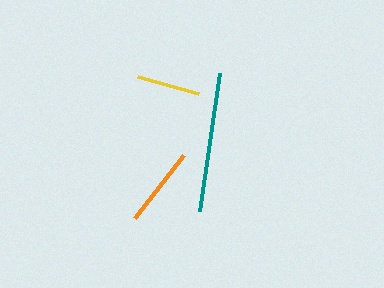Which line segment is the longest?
The teal line is the longest at approximately 139 pixels.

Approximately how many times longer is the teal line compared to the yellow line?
The teal line is approximately 2.2 times the length of the yellow line.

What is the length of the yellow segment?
The yellow segment is approximately 63 pixels long.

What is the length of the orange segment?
The orange segment is approximately 80 pixels long.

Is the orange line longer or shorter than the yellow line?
The orange line is longer than the yellow line.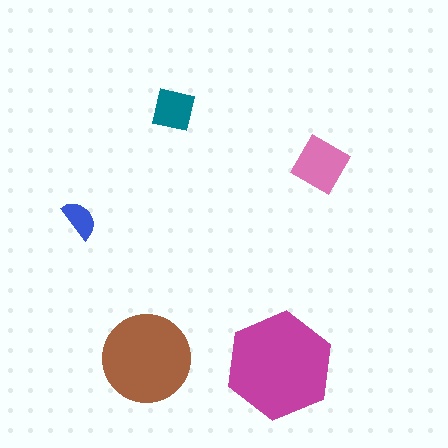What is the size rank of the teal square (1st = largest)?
4th.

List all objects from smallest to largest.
The blue semicircle, the teal square, the pink square, the brown circle, the magenta hexagon.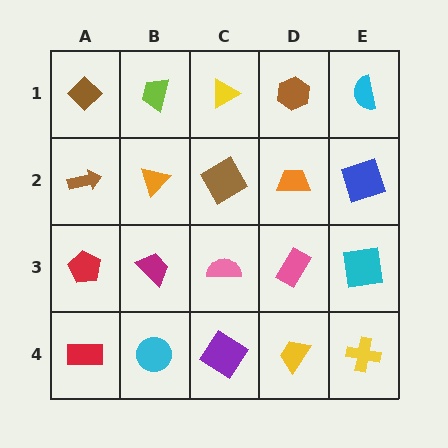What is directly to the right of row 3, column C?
A pink rectangle.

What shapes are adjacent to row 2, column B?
A lime trapezoid (row 1, column B), a magenta trapezoid (row 3, column B), a brown arrow (row 2, column A), a brown diamond (row 2, column C).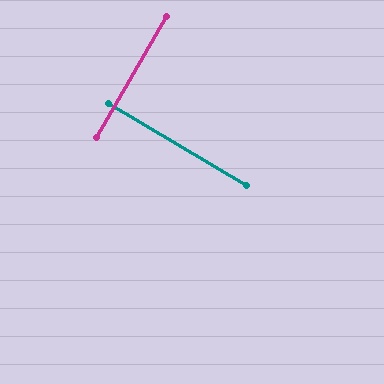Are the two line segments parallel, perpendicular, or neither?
Perpendicular — they meet at approximately 89°.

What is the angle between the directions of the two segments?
Approximately 89 degrees.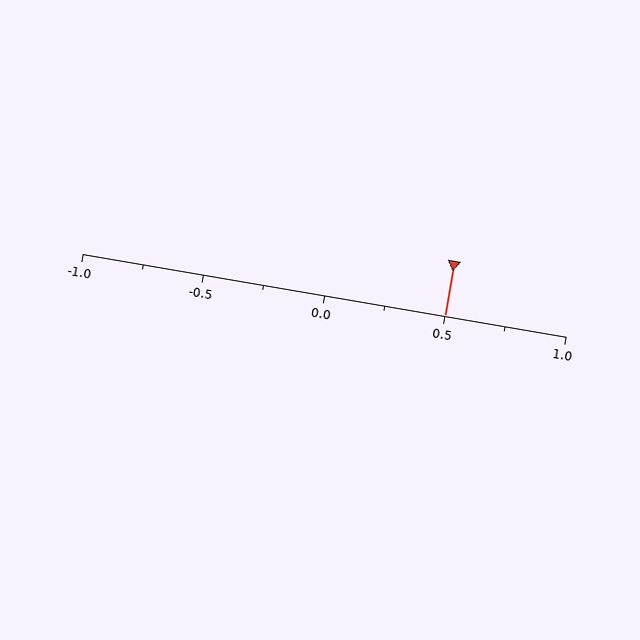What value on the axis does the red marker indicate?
The marker indicates approximately 0.5.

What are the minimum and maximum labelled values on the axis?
The axis runs from -1.0 to 1.0.